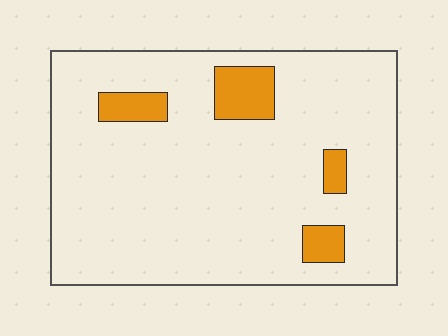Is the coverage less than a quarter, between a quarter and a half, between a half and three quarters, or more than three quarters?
Less than a quarter.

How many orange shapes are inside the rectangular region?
4.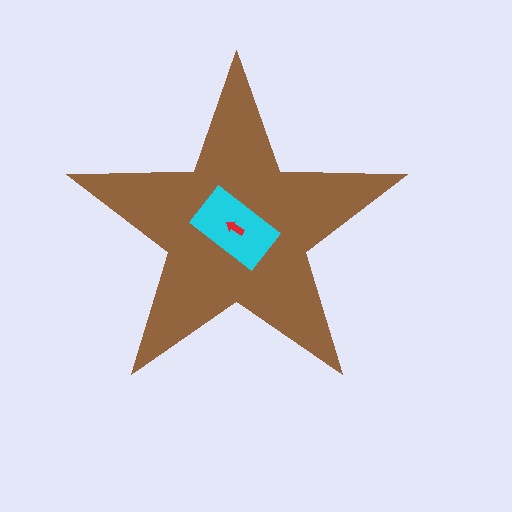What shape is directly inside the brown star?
The cyan rectangle.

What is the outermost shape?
The brown star.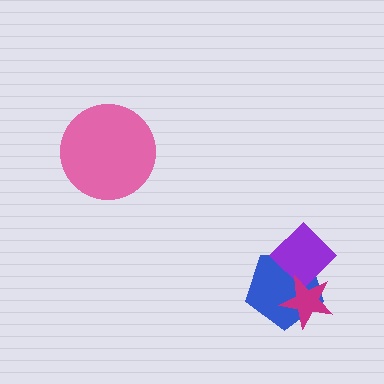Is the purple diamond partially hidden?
Yes, it is partially covered by another shape.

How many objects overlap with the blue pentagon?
2 objects overlap with the blue pentagon.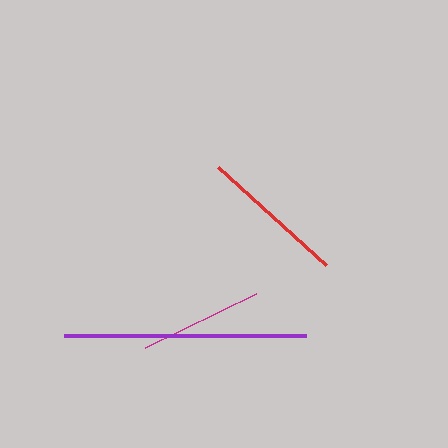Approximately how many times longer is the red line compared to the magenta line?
The red line is approximately 1.2 times the length of the magenta line.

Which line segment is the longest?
The purple line is the longest at approximately 241 pixels.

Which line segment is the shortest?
The magenta line is the shortest at approximately 124 pixels.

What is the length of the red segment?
The red segment is approximately 146 pixels long.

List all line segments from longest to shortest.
From longest to shortest: purple, red, magenta.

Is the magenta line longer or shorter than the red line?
The red line is longer than the magenta line.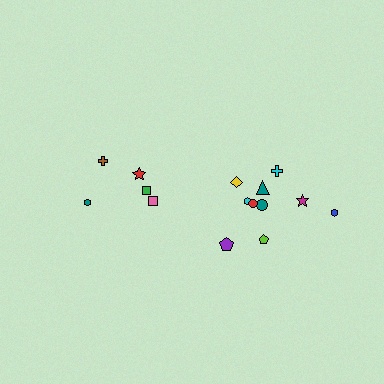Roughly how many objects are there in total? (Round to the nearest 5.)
Roughly 15 objects in total.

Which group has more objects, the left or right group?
The right group.